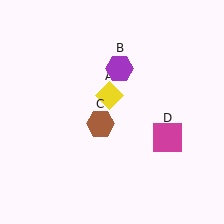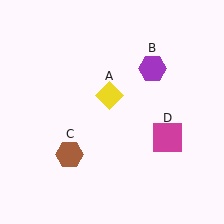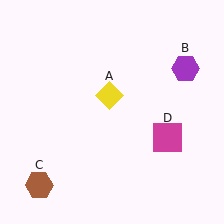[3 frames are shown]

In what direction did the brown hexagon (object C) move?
The brown hexagon (object C) moved down and to the left.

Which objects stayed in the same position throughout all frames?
Yellow diamond (object A) and magenta square (object D) remained stationary.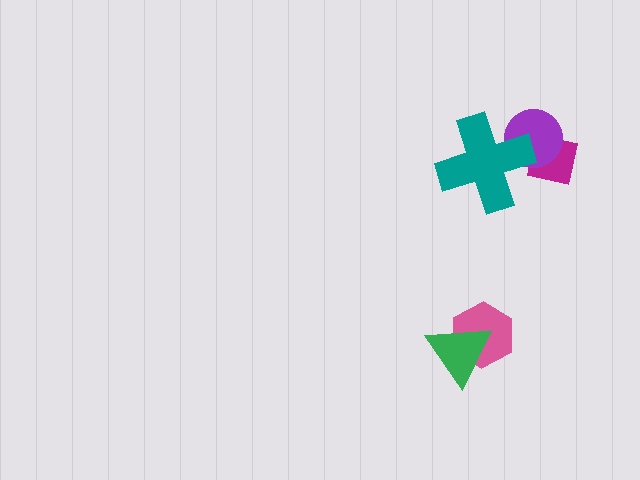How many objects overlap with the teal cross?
2 objects overlap with the teal cross.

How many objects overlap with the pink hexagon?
1 object overlaps with the pink hexagon.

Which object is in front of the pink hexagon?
The green triangle is in front of the pink hexagon.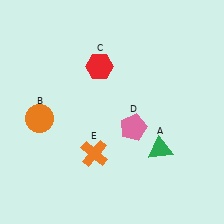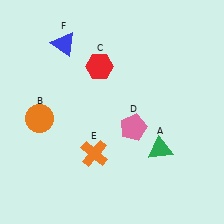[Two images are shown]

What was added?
A blue triangle (F) was added in Image 2.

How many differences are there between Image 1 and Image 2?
There is 1 difference between the two images.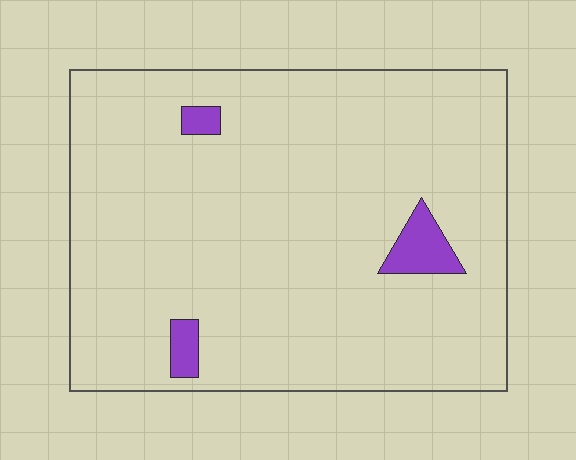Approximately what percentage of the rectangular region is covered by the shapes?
Approximately 5%.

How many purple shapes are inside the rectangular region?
3.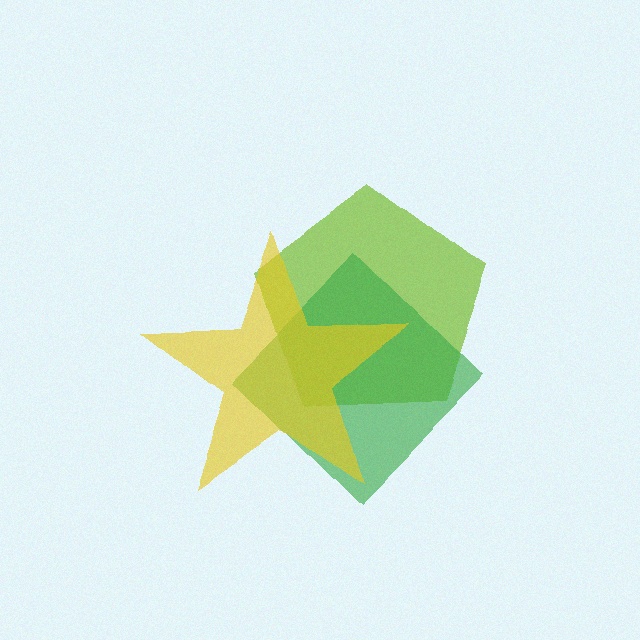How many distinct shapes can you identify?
There are 3 distinct shapes: a lime pentagon, a green diamond, a yellow star.